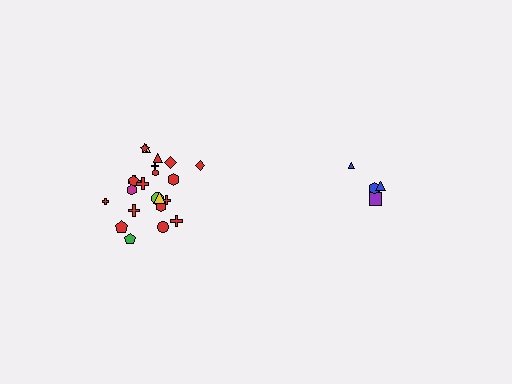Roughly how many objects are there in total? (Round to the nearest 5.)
Roughly 25 objects in total.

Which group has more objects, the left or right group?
The left group.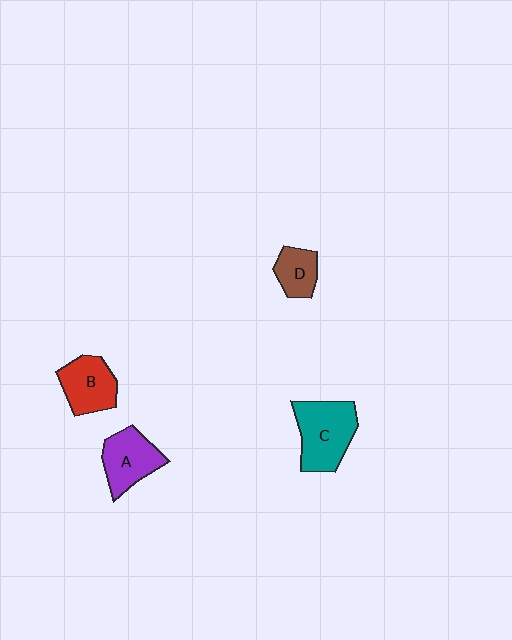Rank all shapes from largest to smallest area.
From largest to smallest: C (teal), A (purple), B (red), D (brown).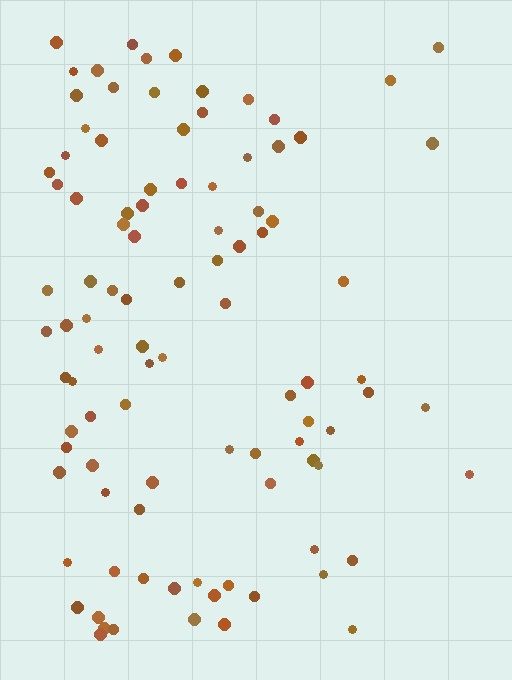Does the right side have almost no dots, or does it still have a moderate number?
Still a moderate number, just noticeably fewer than the left.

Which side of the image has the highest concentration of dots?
The left.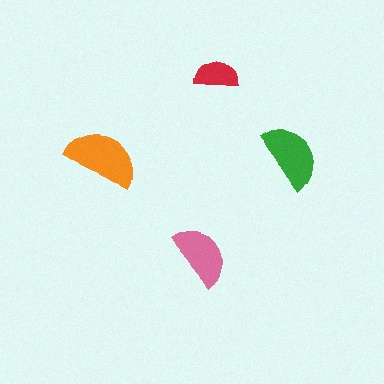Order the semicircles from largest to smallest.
the orange one, the green one, the pink one, the red one.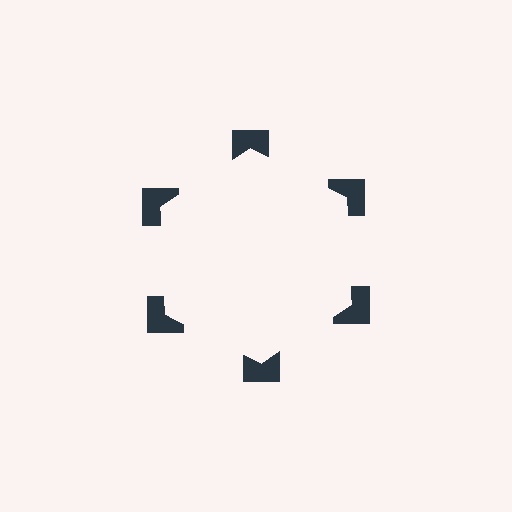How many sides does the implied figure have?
6 sides.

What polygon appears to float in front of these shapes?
An illusory hexagon — its edges are inferred from the aligned wedge cuts in the notched squares, not physically drawn.